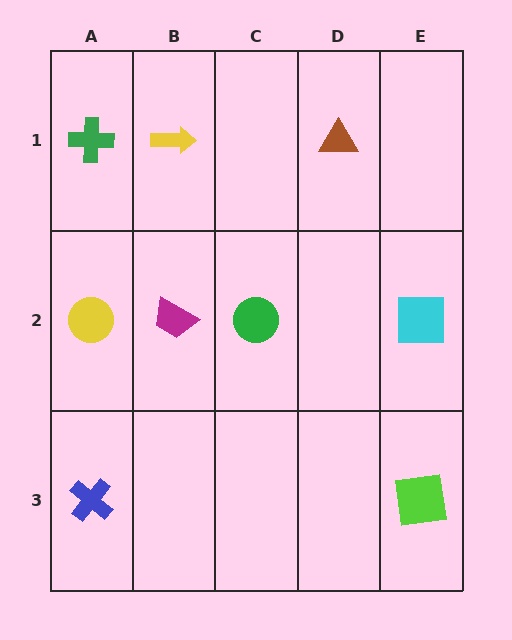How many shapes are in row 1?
3 shapes.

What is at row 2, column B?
A magenta trapezoid.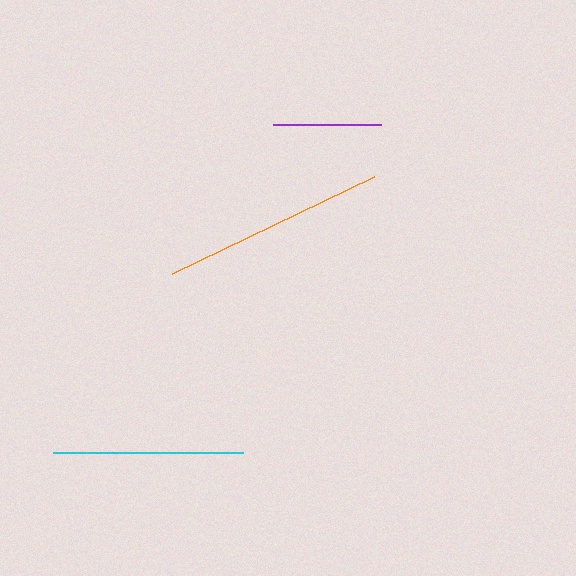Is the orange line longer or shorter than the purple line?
The orange line is longer than the purple line.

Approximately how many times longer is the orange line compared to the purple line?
The orange line is approximately 2.1 times the length of the purple line.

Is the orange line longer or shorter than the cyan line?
The orange line is longer than the cyan line.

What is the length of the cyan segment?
The cyan segment is approximately 190 pixels long.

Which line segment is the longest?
The orange line is the longest at approximately 224 pixels.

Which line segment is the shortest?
The purple line is the shortest at approximately 108 pixels.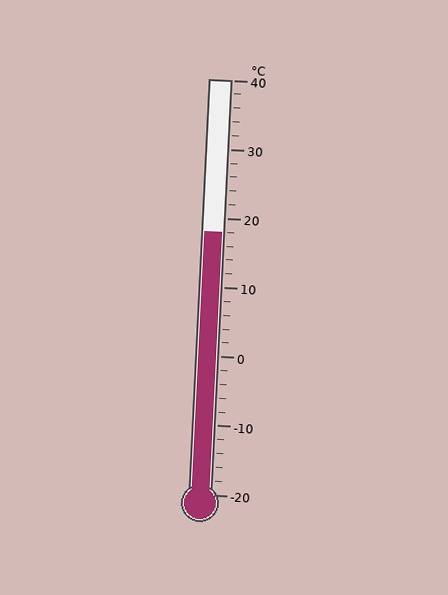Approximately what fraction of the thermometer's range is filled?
The thermometer is filled to approximately 65% of its range.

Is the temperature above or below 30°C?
The temperature is below 30°C.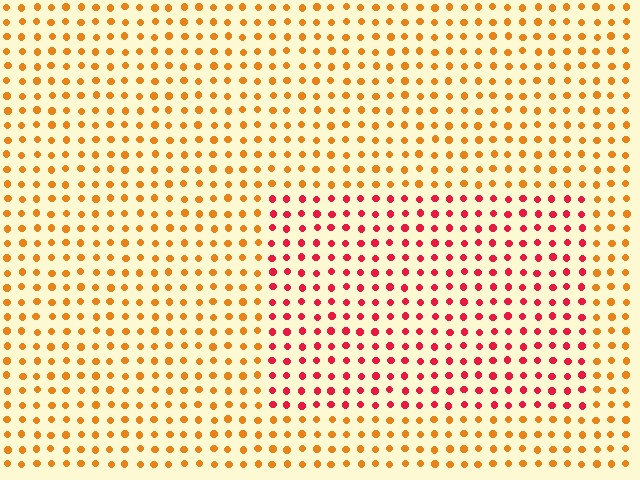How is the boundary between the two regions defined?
The boundary is defined purely by a slight shift in hue (about 42 degrees). Spacing, size, and orientation are identical on both sides.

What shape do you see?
I see a rectangle.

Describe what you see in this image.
The image is filled with small orange elements in a uniform arrangement. A rectangle-shaped region is visible where the elements are tinted to a slightly different hue, forming a subtle color boundary.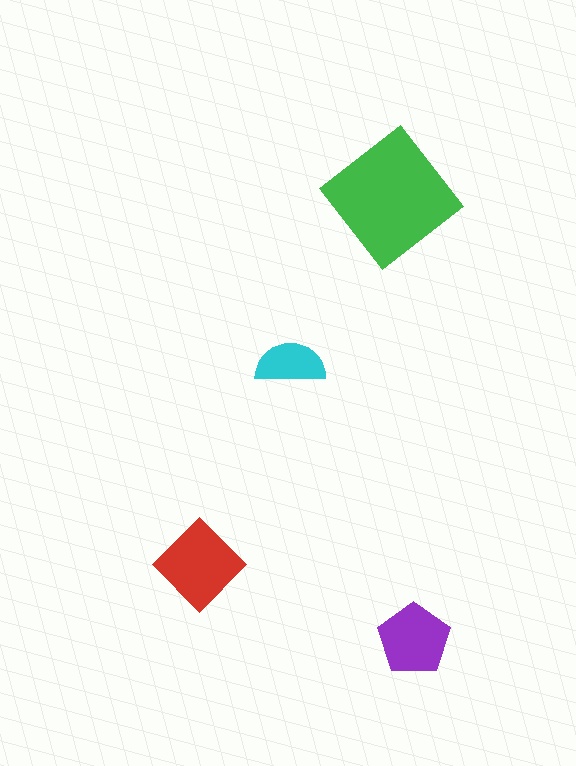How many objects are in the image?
There are 4 objects in the image.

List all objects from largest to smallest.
The green diamond, the red diamond, the purple pentagon, the cyan semicircle.